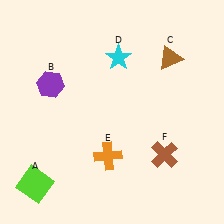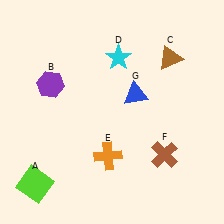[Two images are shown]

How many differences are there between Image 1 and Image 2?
There is 1 difference between the two images.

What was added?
A blue triangle (G) was added in Image 2.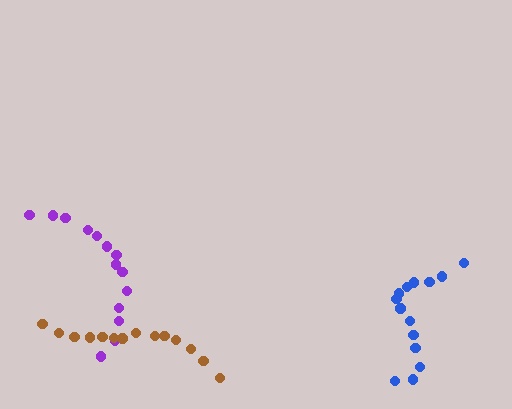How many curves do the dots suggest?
There are 3 distinct paths.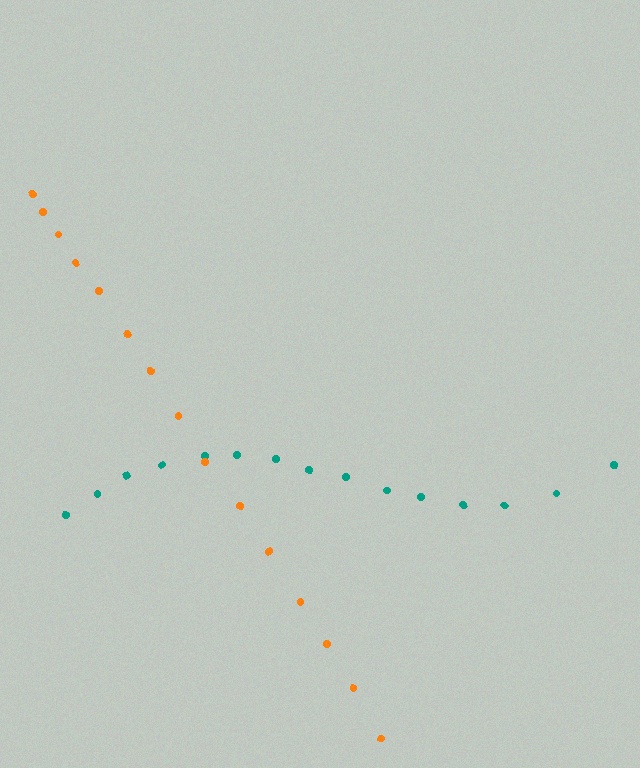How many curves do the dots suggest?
There are 2 distinct paths.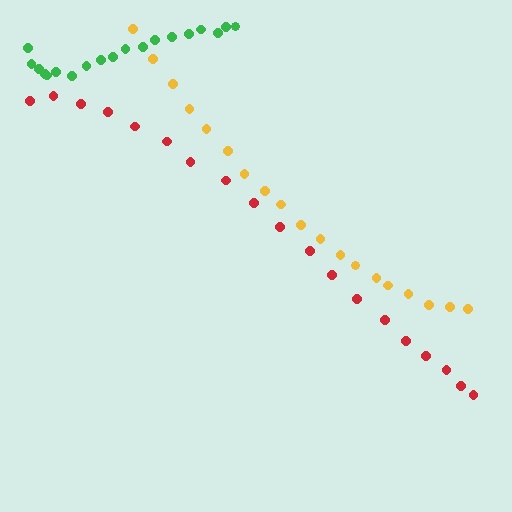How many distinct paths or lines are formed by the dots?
There are 3 distinct paths.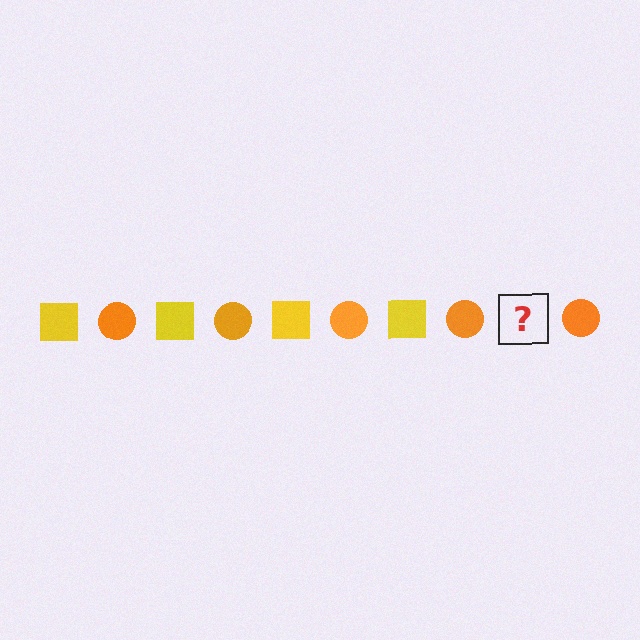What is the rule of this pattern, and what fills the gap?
The rule is that the pattern alternates between yellow square and orange circle. The gap should be filled with a yellow square.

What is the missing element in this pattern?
The missing element is a yellow square.